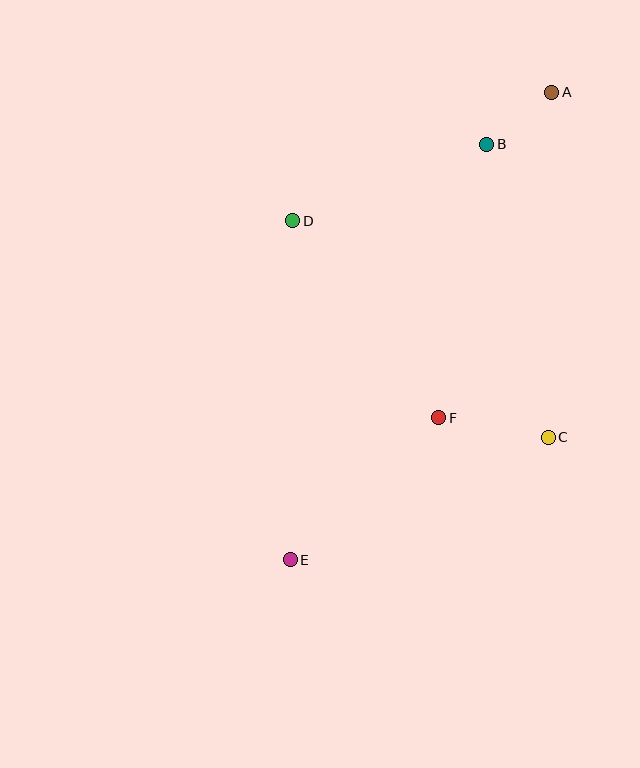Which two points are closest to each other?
Points A and B are closest to each other.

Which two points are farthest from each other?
Points A and E are farthest from each other.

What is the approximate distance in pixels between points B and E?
The distance between B and E is approximately 460 pixels.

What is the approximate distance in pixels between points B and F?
The distance between B and F is approximately 278 pixels.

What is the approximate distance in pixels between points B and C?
The distance between B and C is approximately 299 pixels.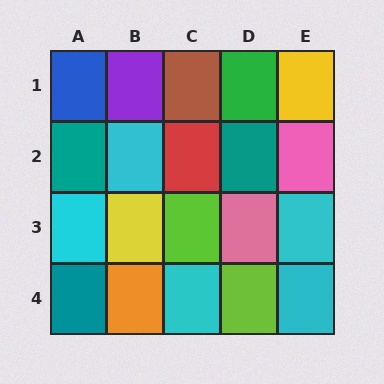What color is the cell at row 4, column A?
Teal.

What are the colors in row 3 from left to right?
Cyan, yellow, lime, pink, cyan.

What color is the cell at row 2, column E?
Pink.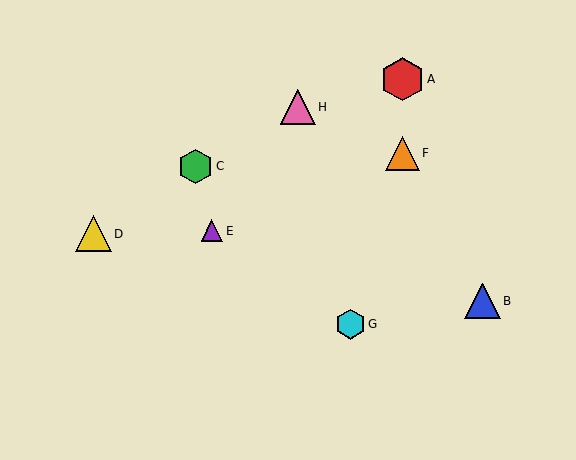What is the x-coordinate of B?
Object B is at x≈483.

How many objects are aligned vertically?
2 objects (A, F) are aligned vertically.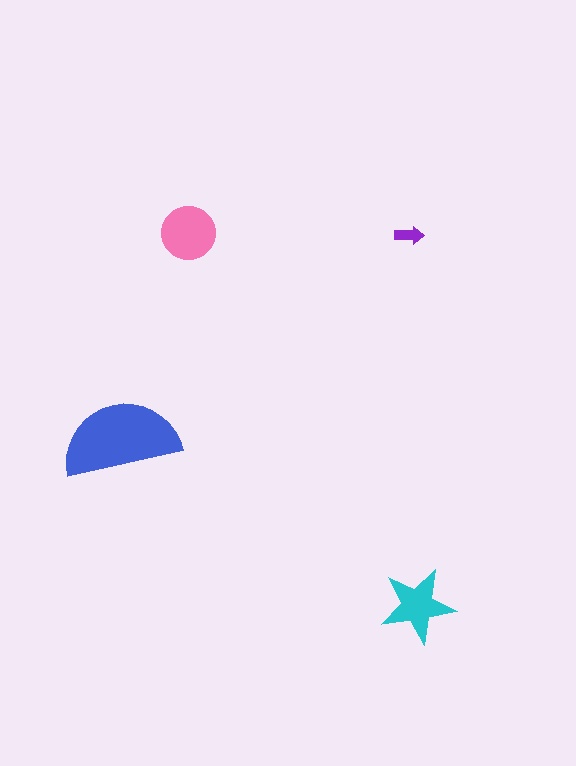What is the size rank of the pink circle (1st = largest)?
2nd.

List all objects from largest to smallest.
The blue semicircle, the pink circle, the cyan star, the purple arrow.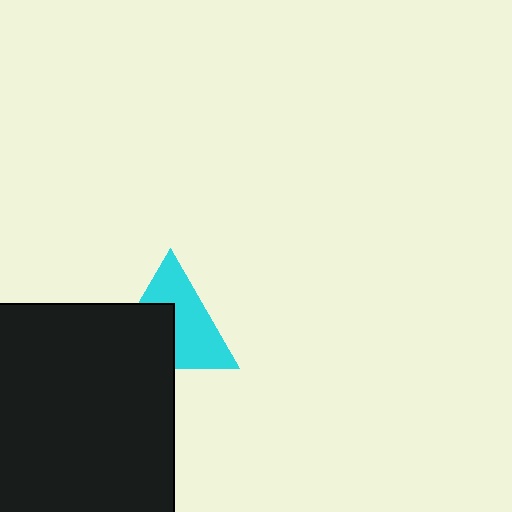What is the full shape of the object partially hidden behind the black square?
The partially hidden object is a cyan triangle.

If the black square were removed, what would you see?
You would see the complete cyan triangle.